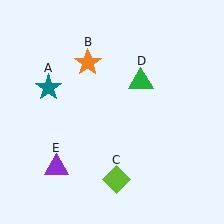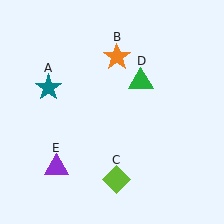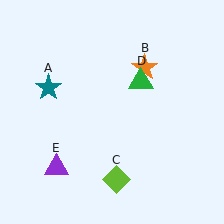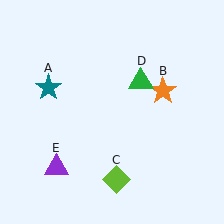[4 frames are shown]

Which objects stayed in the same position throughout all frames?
Teal star (object A) and lime diamond (object C) and green triangle (object D) and purple triangle (object E) remained stationary.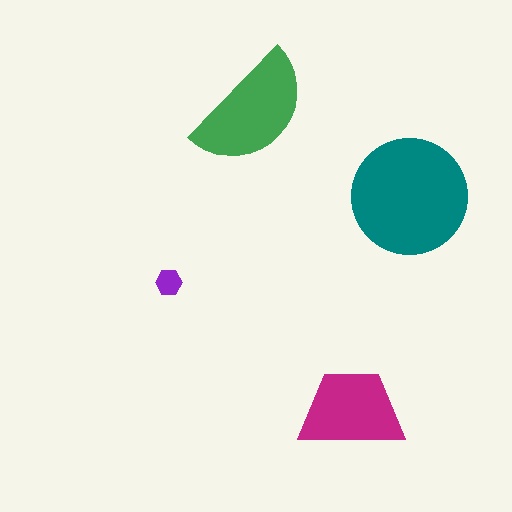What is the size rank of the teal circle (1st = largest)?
1st.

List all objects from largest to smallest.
The teal circle, the green semicircle, the magenta trapezoid, the purple hexagon.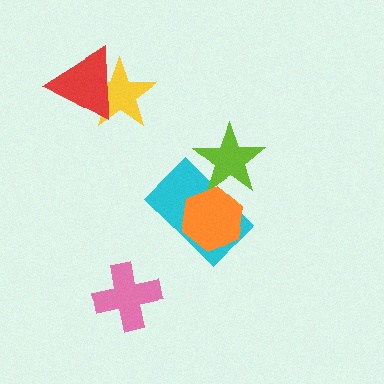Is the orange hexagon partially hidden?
No, no other shape covers it.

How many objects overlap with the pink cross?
0 objects overlap with the pink cross.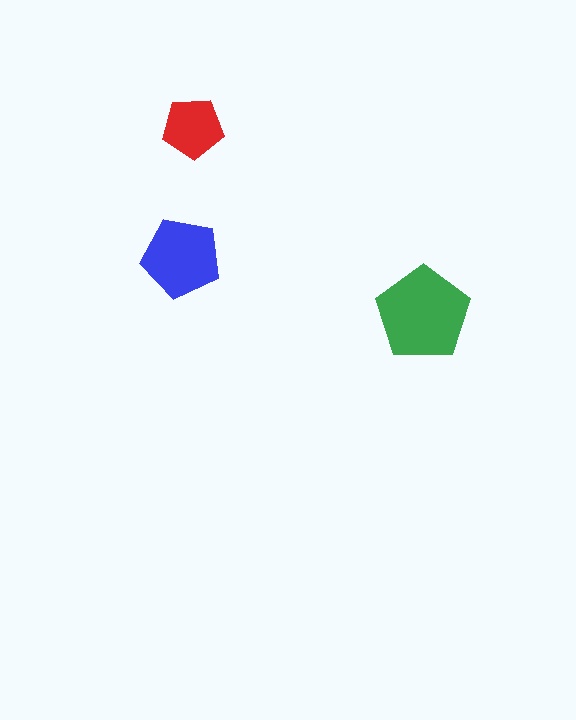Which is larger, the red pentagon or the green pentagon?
The green one.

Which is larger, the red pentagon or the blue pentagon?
The blue one.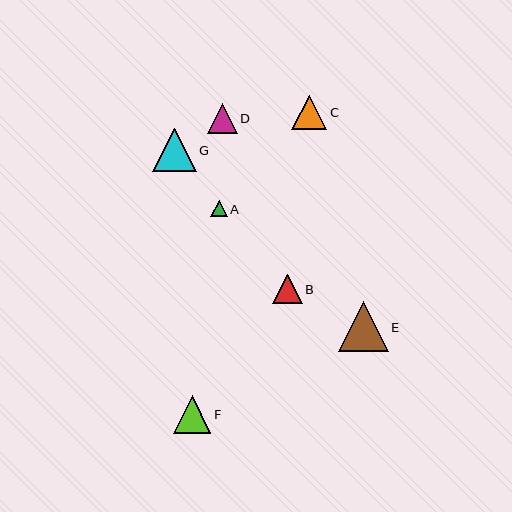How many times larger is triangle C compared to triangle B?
Triangle C is approximately 1.2 times the size of triangle B.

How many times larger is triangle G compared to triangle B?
Triangle G is approximately 1.5 times the size of triangle B.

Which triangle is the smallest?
Triangle A is the smallest with a size of approximately 16 pixels.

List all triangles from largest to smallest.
From largest to smallest: E, G, F, C, D, B, A.